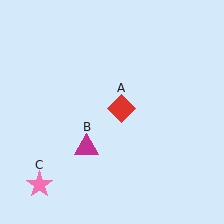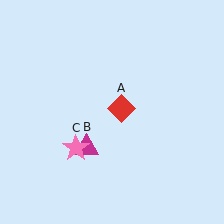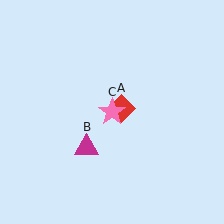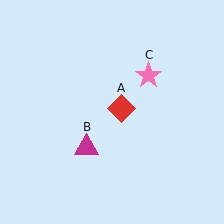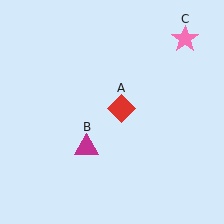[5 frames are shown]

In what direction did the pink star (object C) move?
The pink star (object C) moved up and to the right.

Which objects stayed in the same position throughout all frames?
Red diamond (object A) and magenta triangle (object B) remained stationary.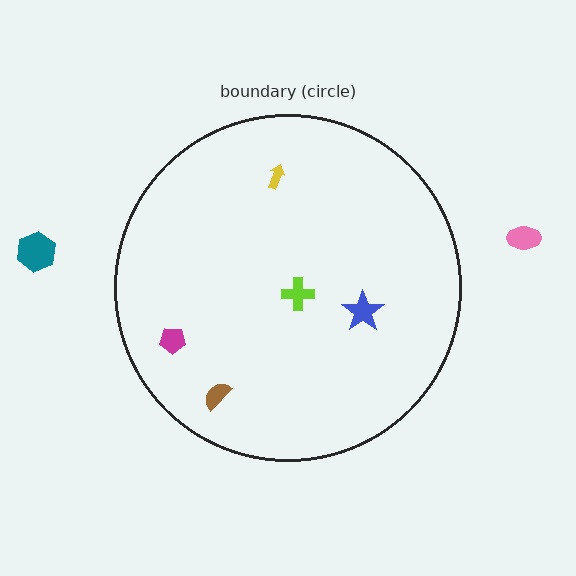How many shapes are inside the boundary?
5 inside, 2 outside.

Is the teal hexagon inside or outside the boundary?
Outside.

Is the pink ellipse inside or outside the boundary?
Outside.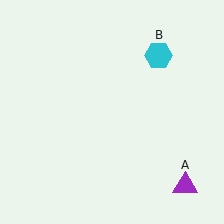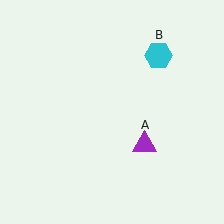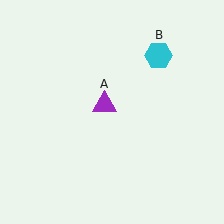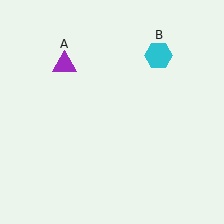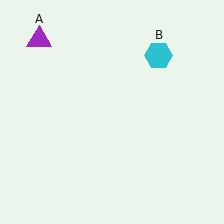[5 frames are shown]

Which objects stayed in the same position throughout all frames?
Cyan hexagon (object B) remained stationary.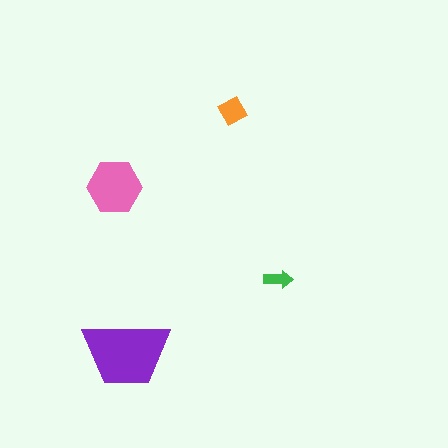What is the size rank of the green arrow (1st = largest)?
4th.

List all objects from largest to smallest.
The purple trapezoid, the pink hexagon, the orange diamond, the green arrow.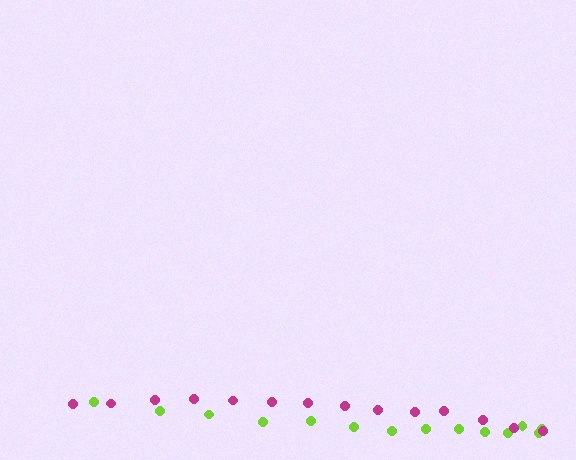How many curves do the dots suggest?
There are 2 distinct paths.